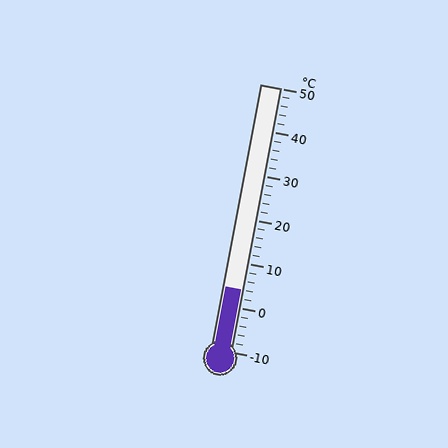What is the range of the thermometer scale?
The thermometer scale ranges from -10°C to 50°C.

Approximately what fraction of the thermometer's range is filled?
The thermometer is filled to approximately 25% of its range.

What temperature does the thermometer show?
The thermometer shows approximately 4°C.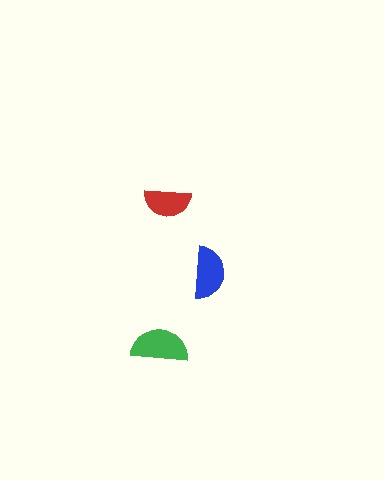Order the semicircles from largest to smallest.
the green one, the blue one, the red one.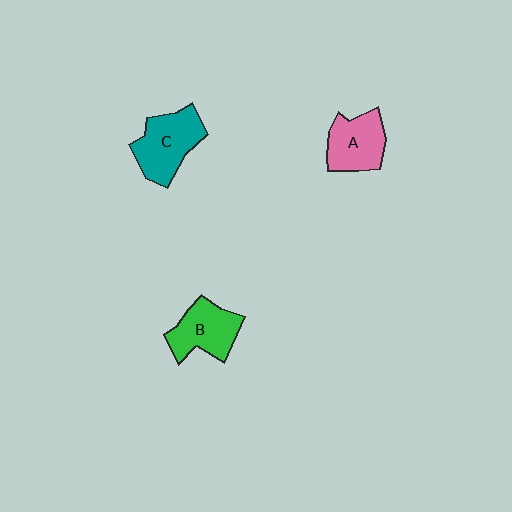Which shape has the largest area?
Shape C (teal).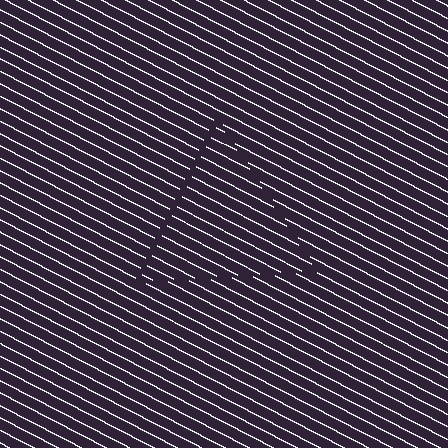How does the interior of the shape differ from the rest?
The interior of the shape contains the same grating, shifted by half a period — the contour is defined by the phase discontinuity where line-ends from the inner and outer gratings abut.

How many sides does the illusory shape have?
3 sides — the line-ends trace a triangle.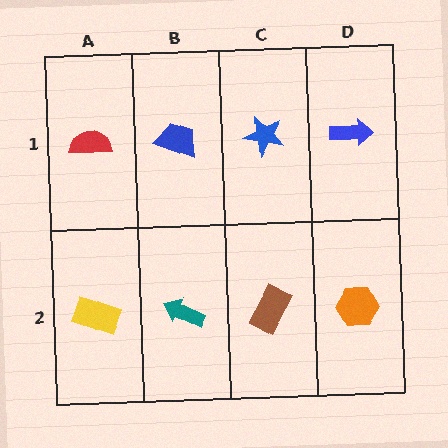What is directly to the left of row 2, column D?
A brown rectangle.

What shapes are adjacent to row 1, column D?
An orange hexagon (row 2, column D), a blue star (row 1, column C).